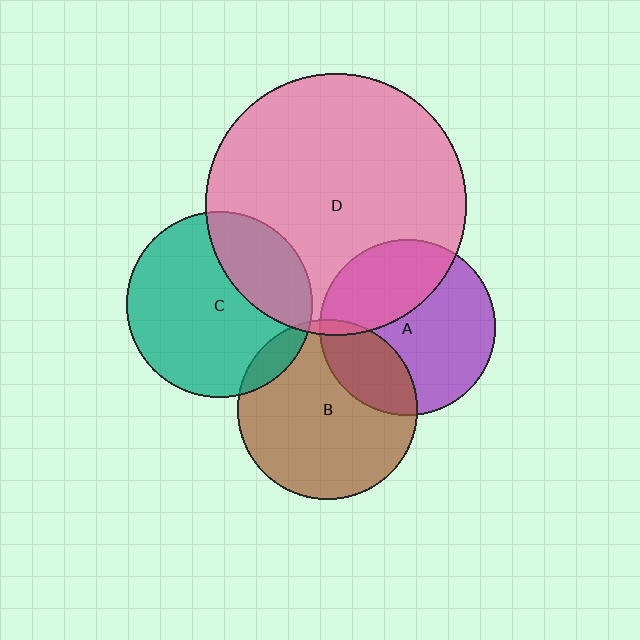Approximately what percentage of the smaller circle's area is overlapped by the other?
Approximately 35%.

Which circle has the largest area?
Circle D (pink).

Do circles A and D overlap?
Yes.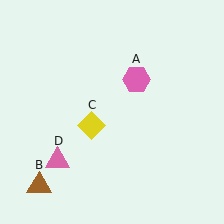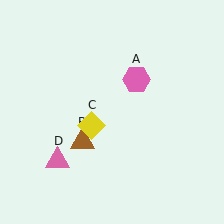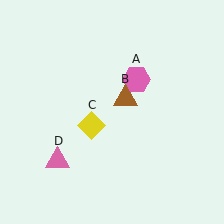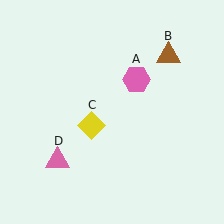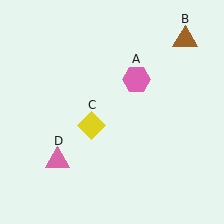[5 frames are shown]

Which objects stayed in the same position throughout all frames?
Pink hexagon (object A) and yellow diamond (object C) and pink triangle (object D) remained stationary.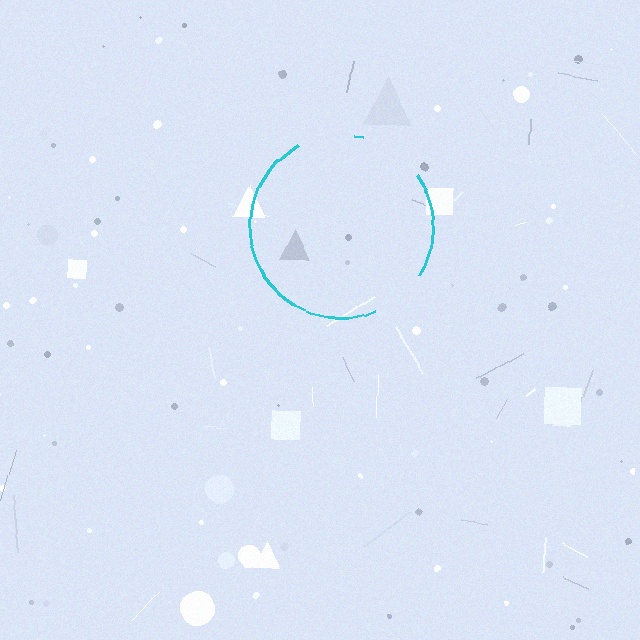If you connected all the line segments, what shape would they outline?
They would outline a circle.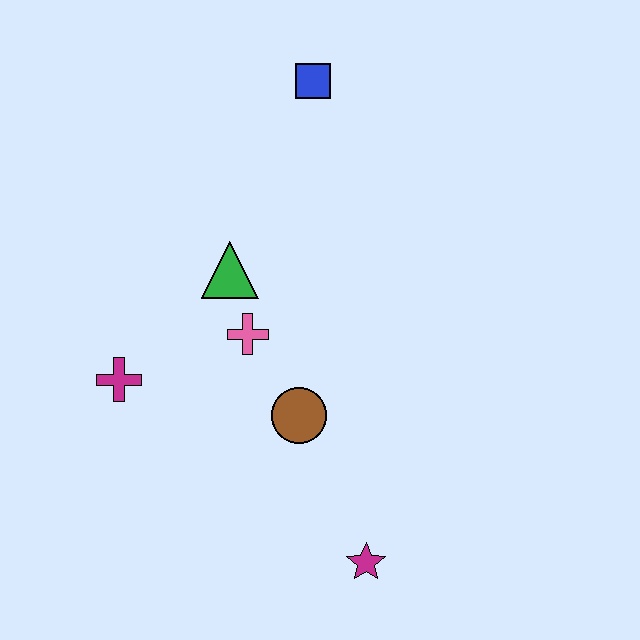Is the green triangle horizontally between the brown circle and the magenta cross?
Yes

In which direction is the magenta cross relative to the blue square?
The magenta cross is below the blue square.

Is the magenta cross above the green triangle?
No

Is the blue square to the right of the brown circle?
Yes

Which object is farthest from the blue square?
The magenta star is farthest from the blue square.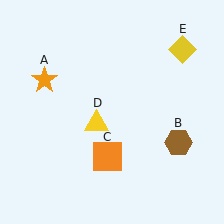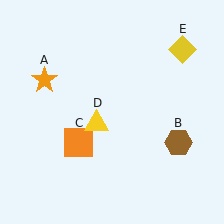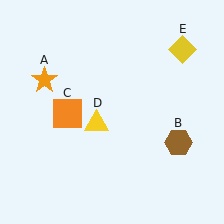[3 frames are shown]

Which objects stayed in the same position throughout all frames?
Orange star (object A) and brown hexagon (object B) and yellow triangle (object D) and yellow diamond (object E) remained stationary.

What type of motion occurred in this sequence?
The orange square (object C) rotated clockwise around the center of the scene.